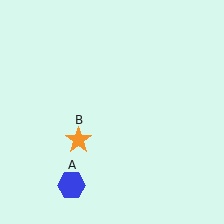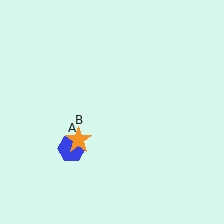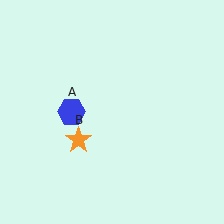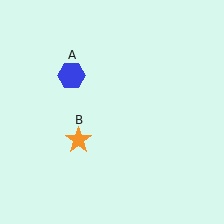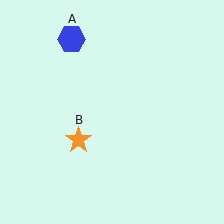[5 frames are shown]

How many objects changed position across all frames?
1 object changed position: blue hexagon (object A).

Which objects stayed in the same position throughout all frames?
Orange star (object B) remained stationary.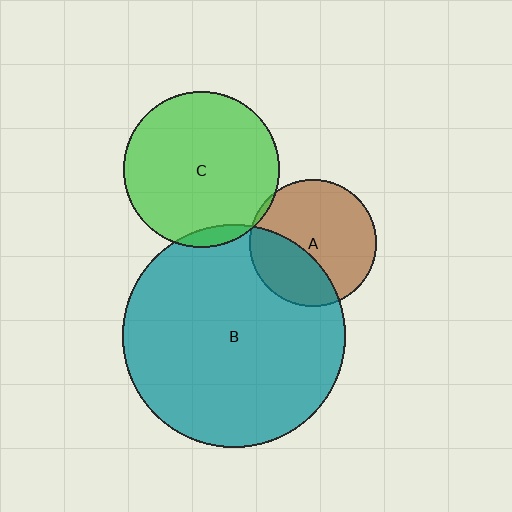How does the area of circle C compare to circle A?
Approximately 1.5 times.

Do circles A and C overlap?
Yes.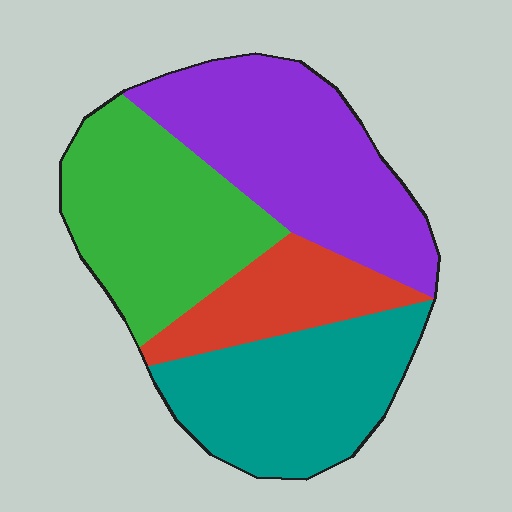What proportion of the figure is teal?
Teal takes up about one quarter (1/4) of the figure.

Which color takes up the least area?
Red, at roughly 15%.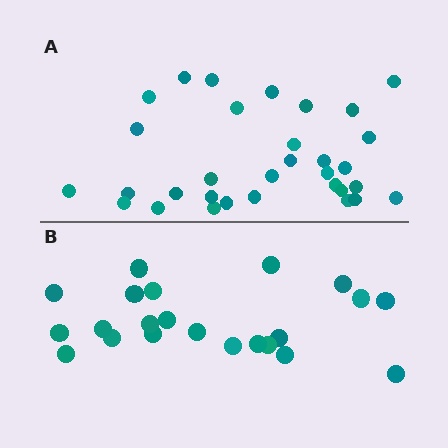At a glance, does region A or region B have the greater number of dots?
Region A (the top region) has more dots.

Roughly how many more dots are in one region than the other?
Region A has roughly 10 or so more dots than region B.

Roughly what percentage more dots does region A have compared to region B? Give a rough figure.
About 45% more.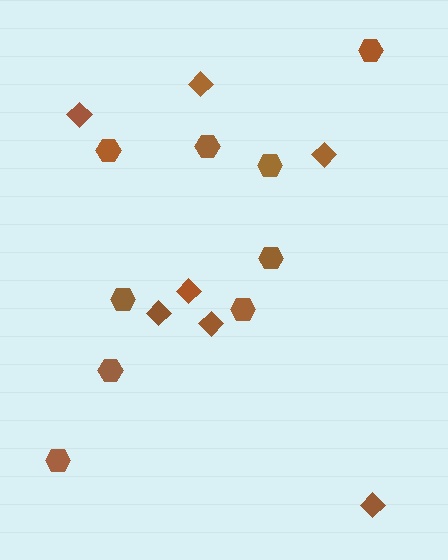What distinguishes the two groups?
There are 2 groups: one group of diamonds (7) and one group of hexagons (9).